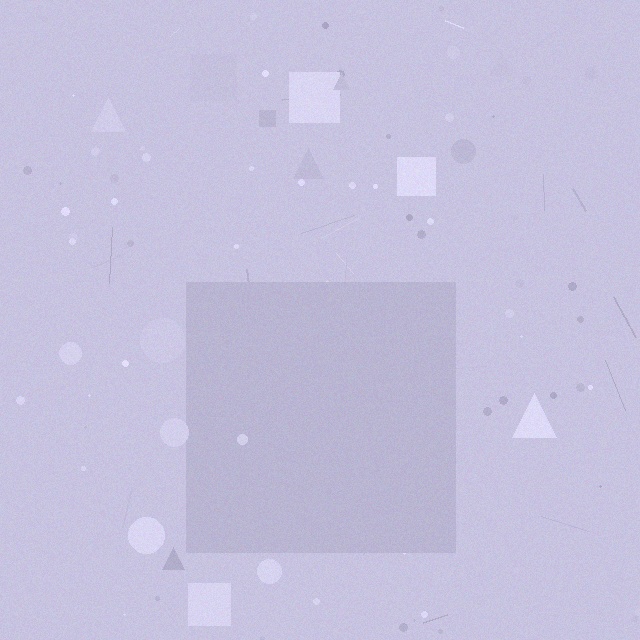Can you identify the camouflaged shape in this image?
The camouflaged shape is a square.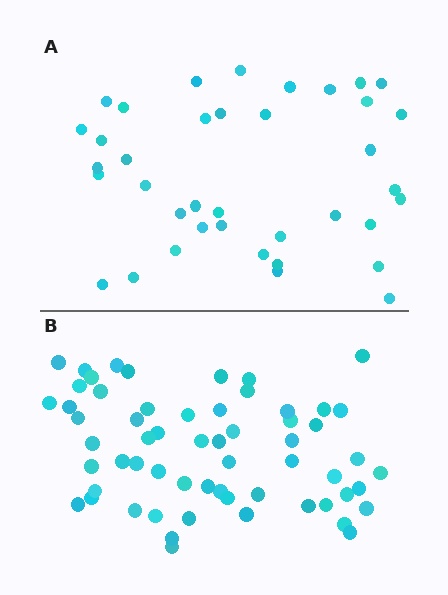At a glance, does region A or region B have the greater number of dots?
Region B (the bottom region) has more dots.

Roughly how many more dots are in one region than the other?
Region B has approximately 20 more dots than region A.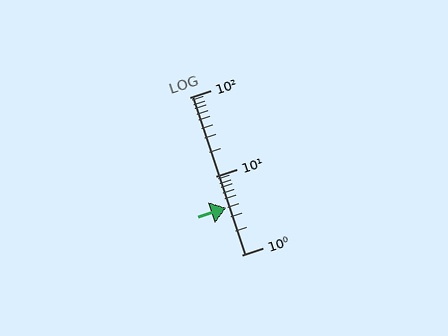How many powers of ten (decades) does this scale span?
The scale spans 2 decades, from 1 to 100.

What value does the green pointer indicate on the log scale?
The pointer indicates approximately 3.9.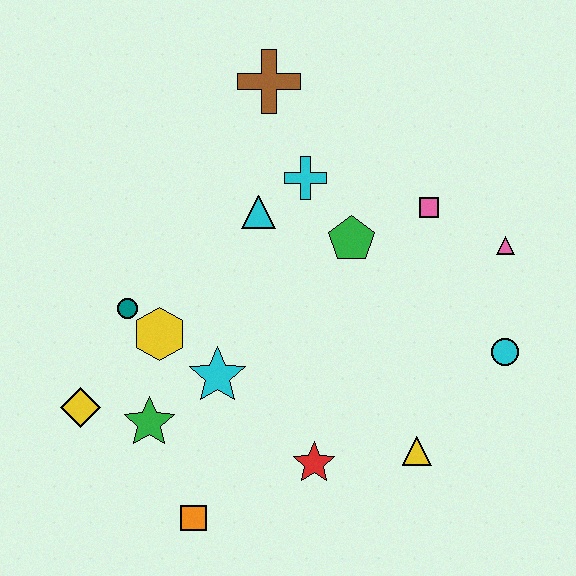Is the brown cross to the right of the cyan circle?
No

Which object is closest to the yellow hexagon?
The teal circle is closest to the yellow hexagon.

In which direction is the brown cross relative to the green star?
The brown cross is above the green star.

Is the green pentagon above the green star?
Yes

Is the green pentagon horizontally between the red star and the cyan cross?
No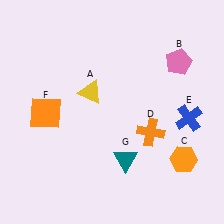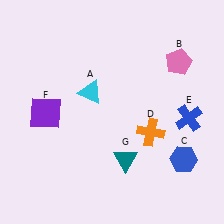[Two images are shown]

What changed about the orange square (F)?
In Image 1, F is orange. In Image 2, it changed to purple.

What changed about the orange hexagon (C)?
In Image 1, C is orange. In Image 2, it changed to blue.